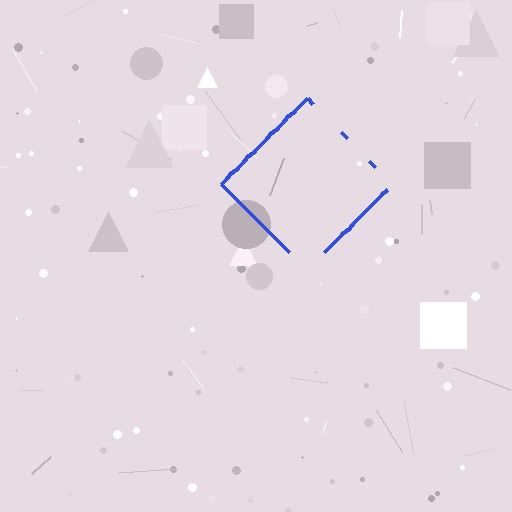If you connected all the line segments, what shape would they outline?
They would outline a diamond.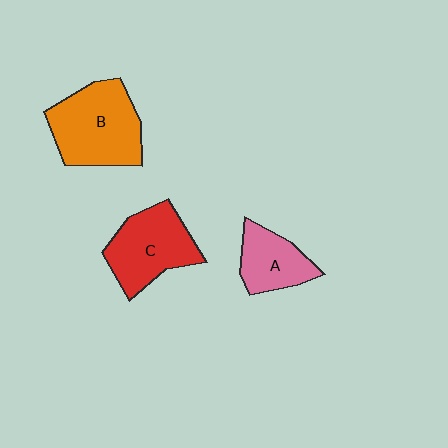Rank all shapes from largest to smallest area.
From largest to smallest: B (orange), C (red), A (pink).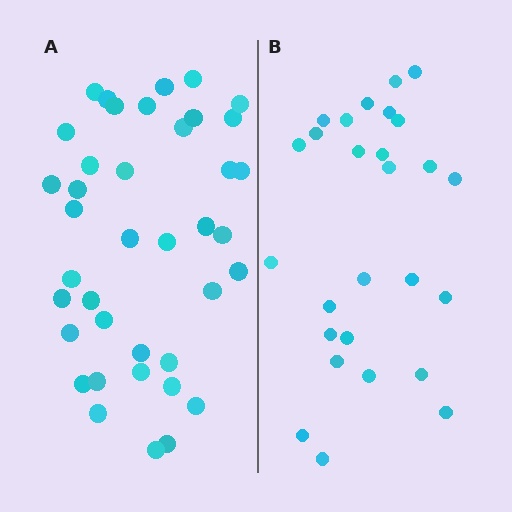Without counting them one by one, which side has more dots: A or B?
Region A (the left region) has more dots.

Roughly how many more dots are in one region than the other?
Region A has roughly 12 or so more dots than region B.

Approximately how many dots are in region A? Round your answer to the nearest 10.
About 40 dots. (The exact count is 39, which rounds to 40.)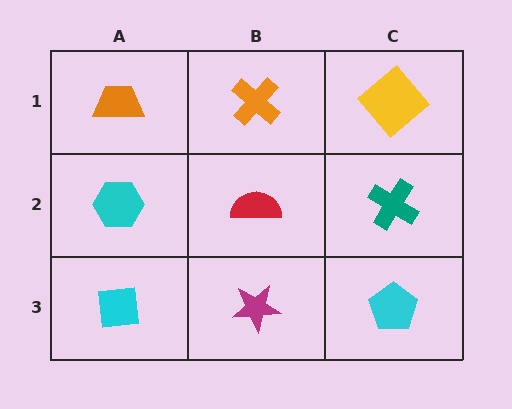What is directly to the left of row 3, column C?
A magenta star.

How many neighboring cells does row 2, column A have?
3.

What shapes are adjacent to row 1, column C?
A teal cross (row 2, column C), an orange cross (row 1, column B).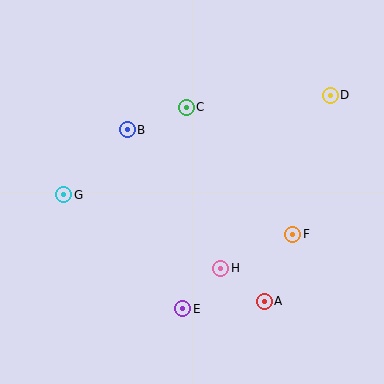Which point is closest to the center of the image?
Point H at (221, 268) is closest to the center.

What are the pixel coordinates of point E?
Point E is at (183, 309).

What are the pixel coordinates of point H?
Point H is at (221, 268).